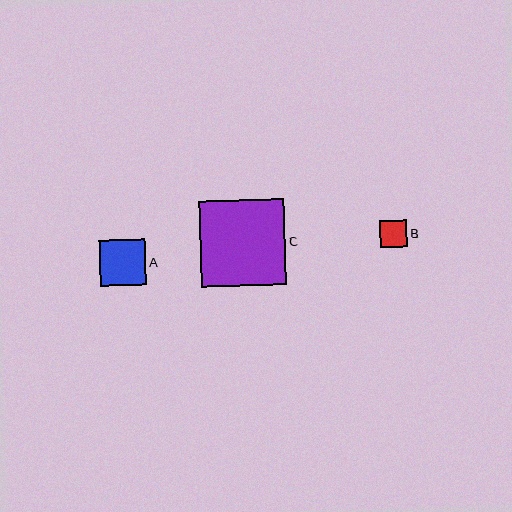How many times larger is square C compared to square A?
Square C is approximately 1.9 times the size of square A.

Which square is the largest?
Square C is the largest with a size of approximately 86 pixels.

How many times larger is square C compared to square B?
Square C is approximately 3.1 times the size of square B.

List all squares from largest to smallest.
From largest to smallest: C, A, B.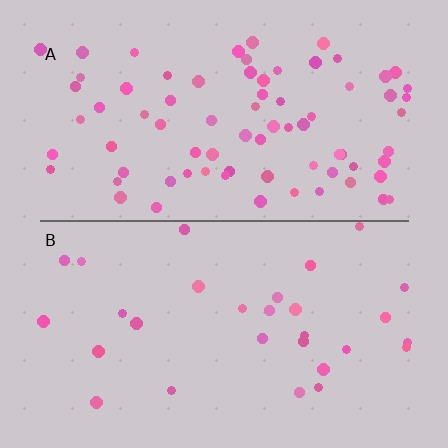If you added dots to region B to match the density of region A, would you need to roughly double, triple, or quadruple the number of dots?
Approximately triple.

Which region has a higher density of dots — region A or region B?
A (the top).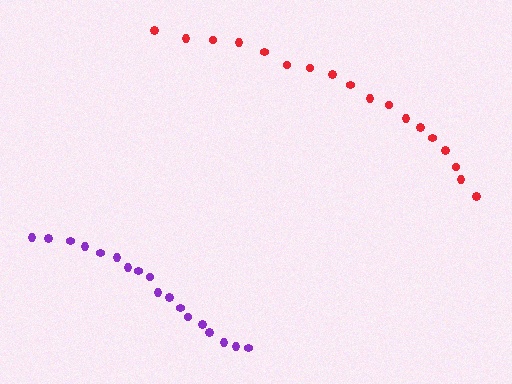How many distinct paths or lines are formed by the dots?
There are 2 distinct paths.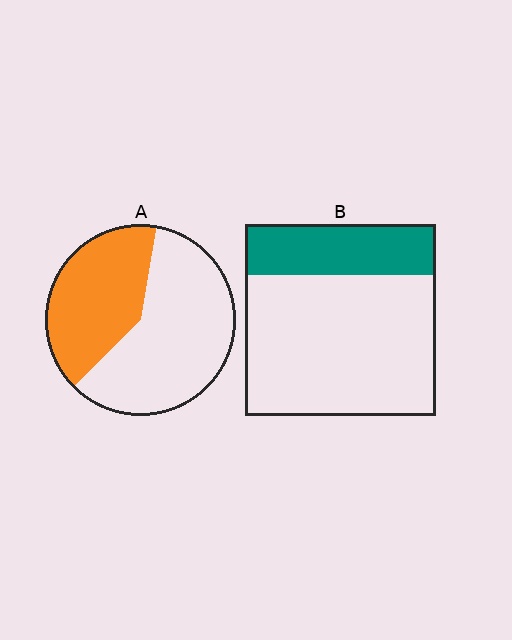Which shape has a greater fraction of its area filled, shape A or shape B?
Shape A.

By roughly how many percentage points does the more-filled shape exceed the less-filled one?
By roughly 15 percentage points (A over B).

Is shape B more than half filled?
No.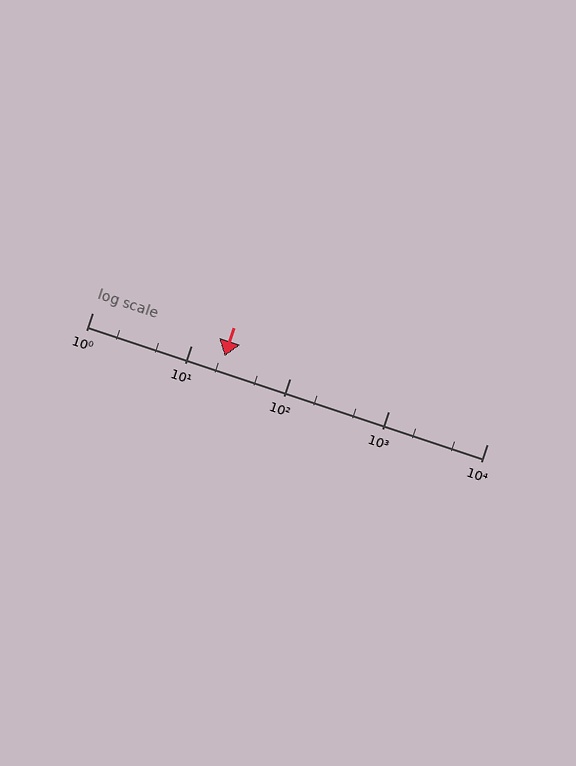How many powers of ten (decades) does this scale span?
The scale spans 4 decades, from 1 to 10000.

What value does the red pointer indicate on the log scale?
The pointer indicates approximately 22.